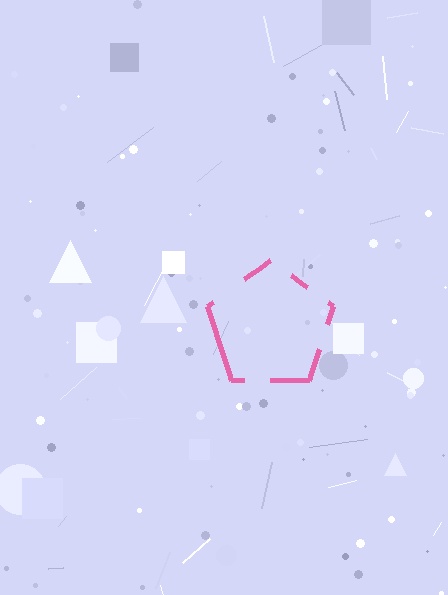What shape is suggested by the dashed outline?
The dashed outline suggests a pentagon.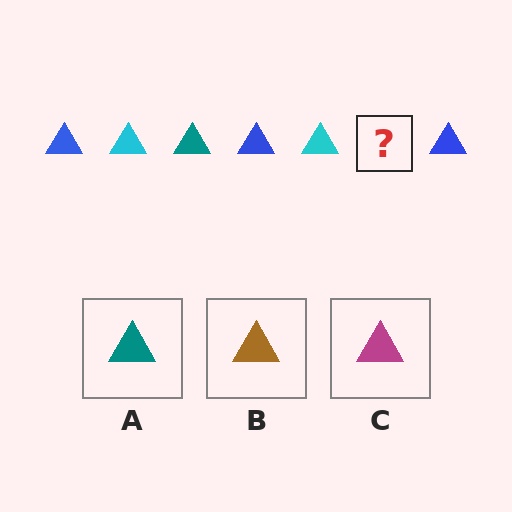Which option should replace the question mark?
Option A.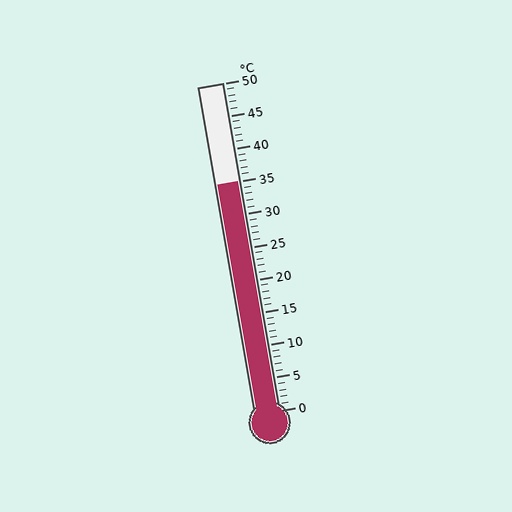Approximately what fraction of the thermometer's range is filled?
The thermometer is filled to approximately 70% of its range.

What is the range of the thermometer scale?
The thermometer scale ranges from 0°C to 50°C.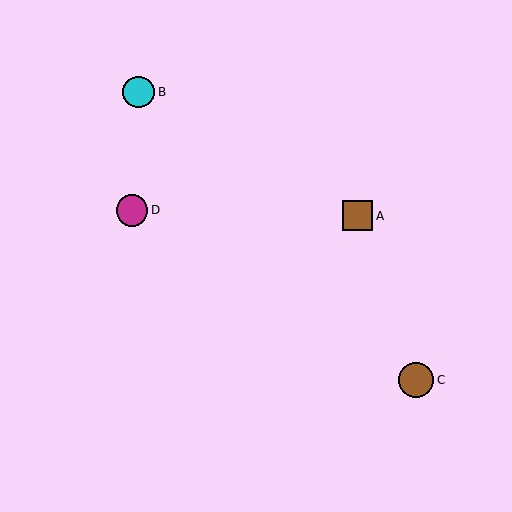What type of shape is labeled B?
Shape B is a cyan circle.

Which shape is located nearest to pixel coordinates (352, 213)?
The brown square (labeled A) at (358, 216) is nearest to that location.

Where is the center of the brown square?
The center of the brown square is at (358, 216).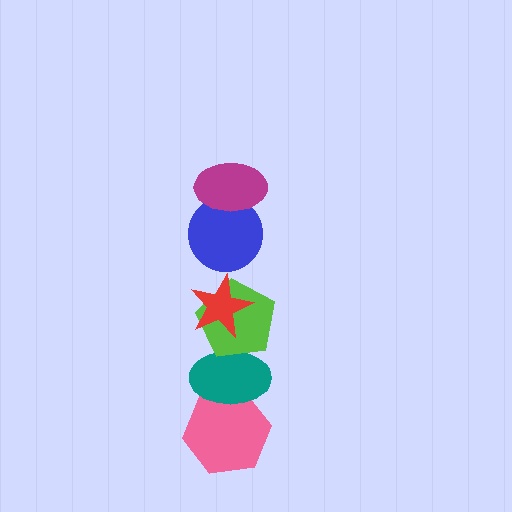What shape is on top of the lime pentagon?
The red star is on top of the lime pentagon.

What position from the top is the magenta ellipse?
The magenta ellipse is 1st from the top.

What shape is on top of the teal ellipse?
The lime pentagon is on top of the teal ellipse.